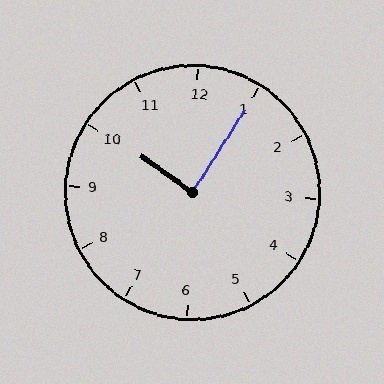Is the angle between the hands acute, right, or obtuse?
It is right.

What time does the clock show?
10:05.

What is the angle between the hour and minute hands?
Approximately 88 degrees.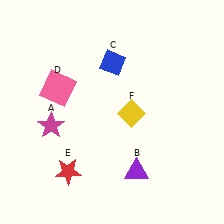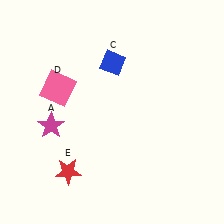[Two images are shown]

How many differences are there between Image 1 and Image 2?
There are 2 differences between the two images.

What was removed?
The yellow diamond (F), the purple triangle (B) were removed in Image 2.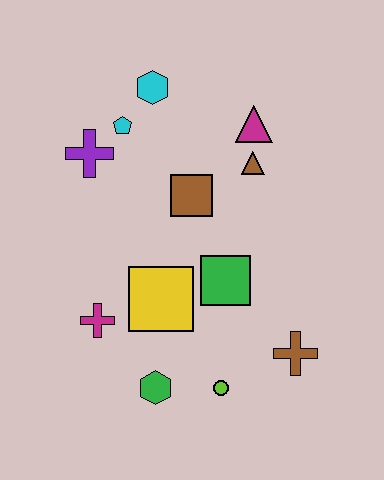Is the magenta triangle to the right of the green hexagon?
Yes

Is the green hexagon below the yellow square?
Yes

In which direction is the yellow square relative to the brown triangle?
The yellow square is below the brown triangle.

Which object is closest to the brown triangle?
The magenta triangle is closest to the brown triangle.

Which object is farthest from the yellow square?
The cyan hexagon is farthest from the yellow square.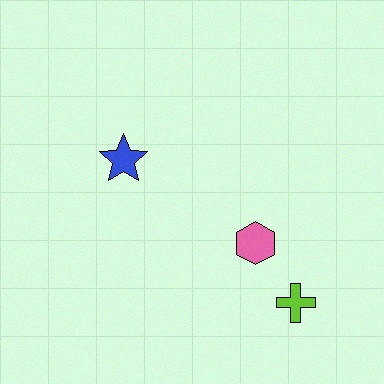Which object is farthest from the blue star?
The lime cross is farthest from the blue star.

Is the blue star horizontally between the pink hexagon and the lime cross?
No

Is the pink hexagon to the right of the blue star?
Yes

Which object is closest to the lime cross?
The pink hexagon is closest to the lime cross.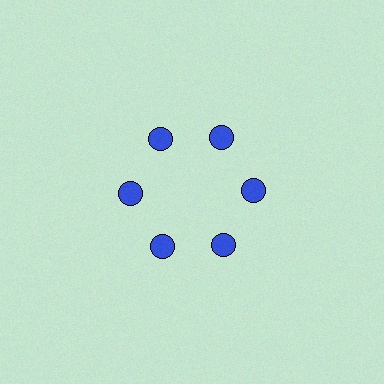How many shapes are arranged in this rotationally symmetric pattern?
There are 6 shapes, arranged in 6 groups of 1.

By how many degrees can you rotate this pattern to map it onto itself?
The pattern maps onto itself every 60 degrees of rotation.